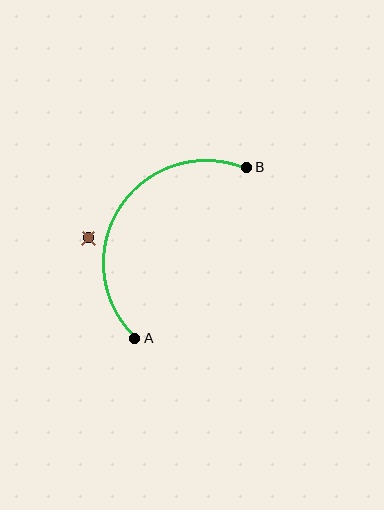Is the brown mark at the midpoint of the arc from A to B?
No — the brown mark does not lie on the arc at all. It sits slightly outside the curve.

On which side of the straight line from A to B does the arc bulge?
The arc bulges to the left of the straight line connecting A and B.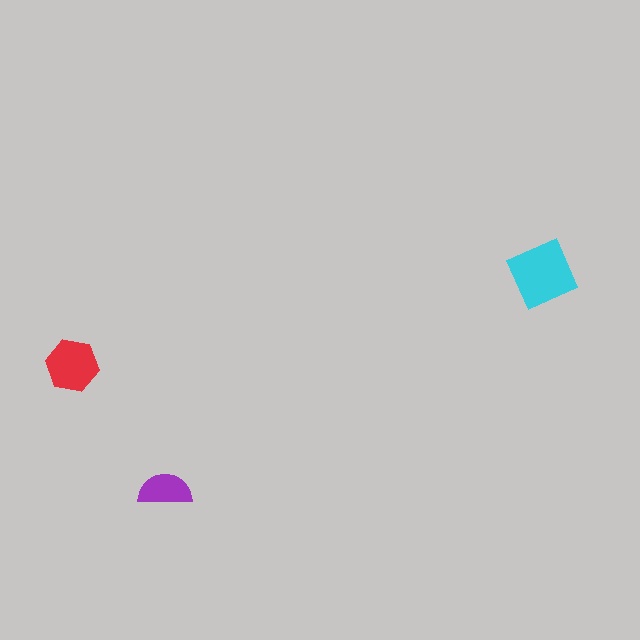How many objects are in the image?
There are 3 objects in the image.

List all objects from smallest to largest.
The purple semicircle, the red hexagon, the cyan diamond.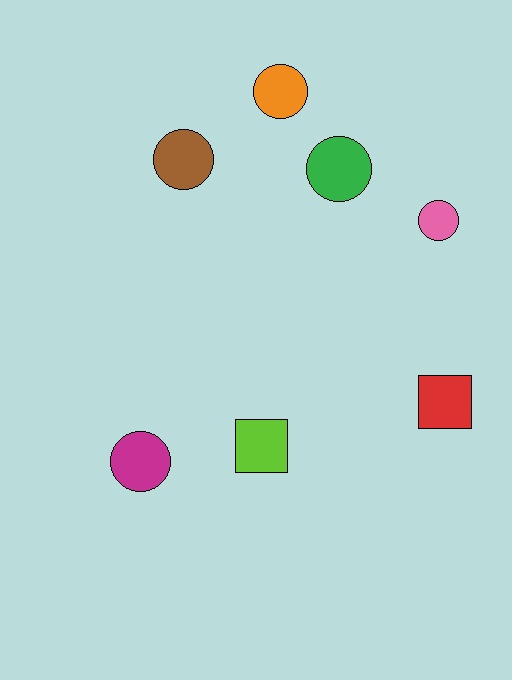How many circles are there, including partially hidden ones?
There are 5 circles.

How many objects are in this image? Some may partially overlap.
There are 7 objects.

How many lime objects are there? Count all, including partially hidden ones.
There is 1 lime object.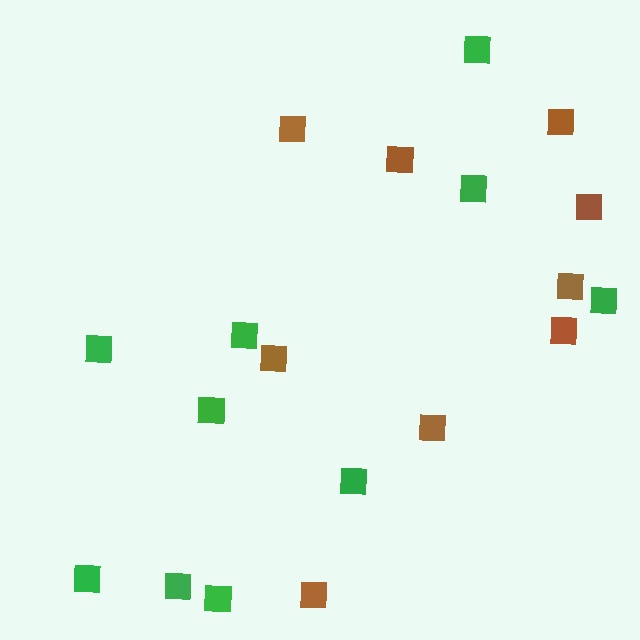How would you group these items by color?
There are 2 groups: one group of brown squares (9) and one group of green squares (10).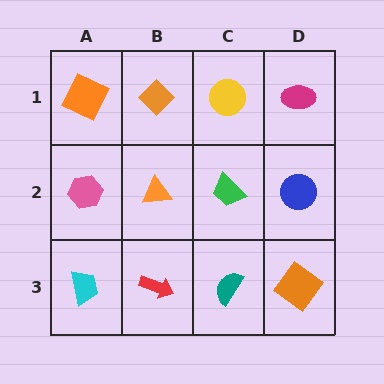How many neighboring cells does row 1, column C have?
3.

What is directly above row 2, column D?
A magenta ellipse.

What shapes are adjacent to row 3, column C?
A green trapezoid (row 2, column C), a red arrow (row 3, column B), an orange diamond (row 3, column D).